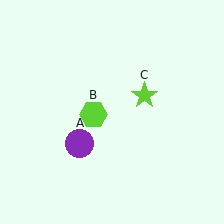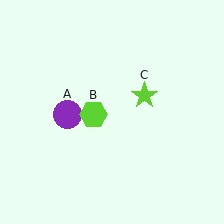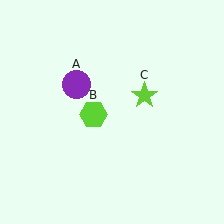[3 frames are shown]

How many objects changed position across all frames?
1 object changed position: purple circle (object A).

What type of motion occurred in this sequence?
The purple circle (object A) rotated clockwise around the center of the scene.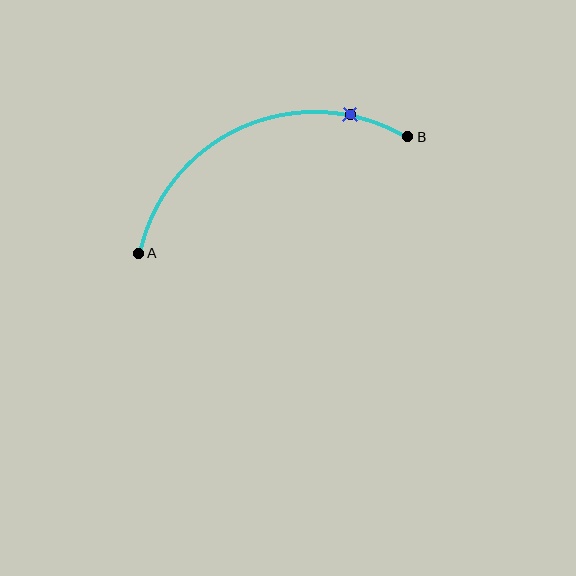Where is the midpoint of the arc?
The arc midpoint is the point on the curve farthest from the straight line joining A and B. It sits above that line.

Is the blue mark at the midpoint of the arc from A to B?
No. The blue mark lies on the arc but is closer to endpoint B. The arc midpoint would be at the point on the curve equidistant along the arc from both A and B.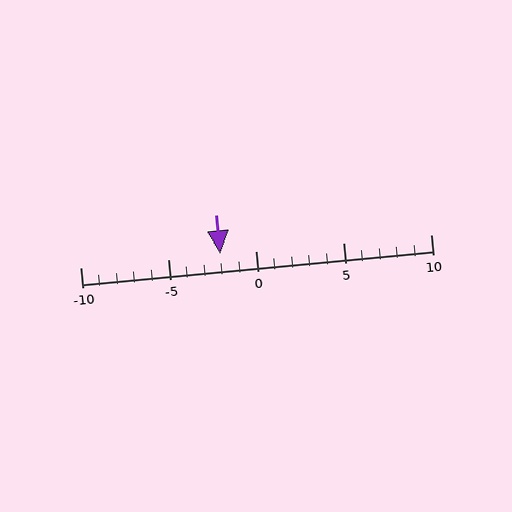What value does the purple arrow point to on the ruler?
The purple arrow points to approximately -2.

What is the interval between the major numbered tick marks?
The major tick marks are spaced 5 units apart.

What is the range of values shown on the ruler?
The ruler shows values from -10 to 10.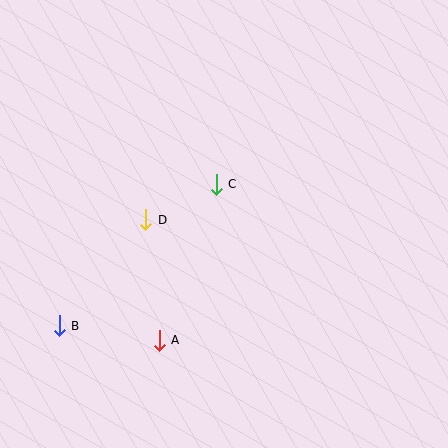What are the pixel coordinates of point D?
Point D is at (146, 220).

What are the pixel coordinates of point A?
Point A is at (159, 340).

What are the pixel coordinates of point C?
Point C is at (216, 184).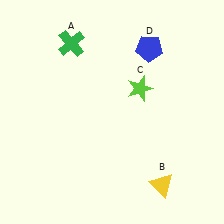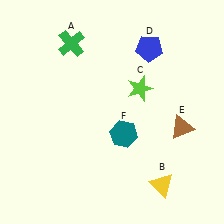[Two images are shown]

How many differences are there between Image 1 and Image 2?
There are 2 differences between the two images.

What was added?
A brown triangle (E), a teal hexagon (F) were added in Image 2.